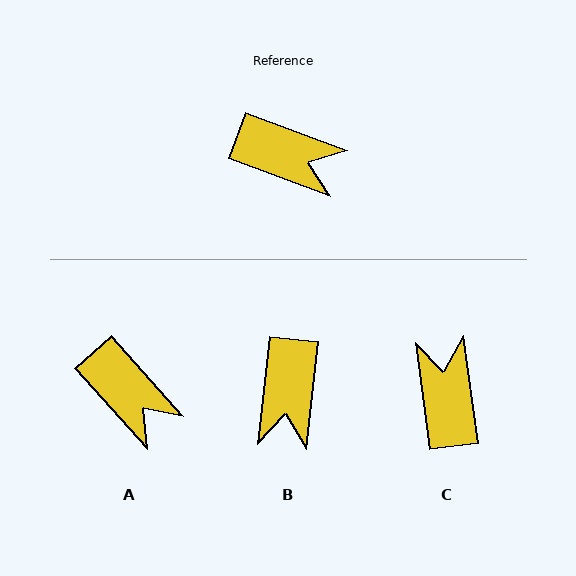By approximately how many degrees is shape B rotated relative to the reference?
Approximately 76 degrees clockwise.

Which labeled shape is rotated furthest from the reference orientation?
C, about 118 degrees away.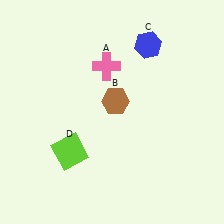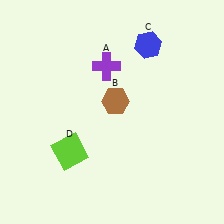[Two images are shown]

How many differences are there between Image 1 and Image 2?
There is 1 difference between the two images.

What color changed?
The cross (A) changed from pink in Image 1 to purple in Image 2.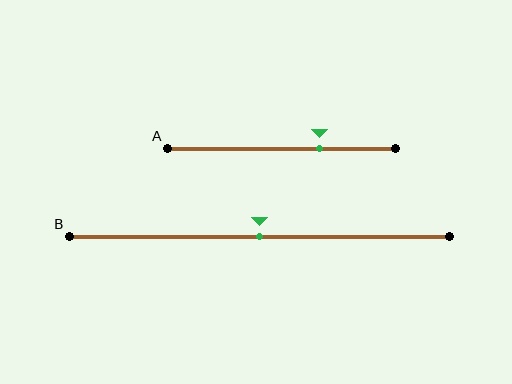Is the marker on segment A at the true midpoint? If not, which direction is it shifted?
No, the marker on segment A is shifted to the right by about 17% of the segment length.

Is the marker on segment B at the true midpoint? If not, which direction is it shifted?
Yes, the marker on segment B is at the true midpoint.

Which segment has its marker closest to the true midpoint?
Segment B has its marker closest to the true midpoint.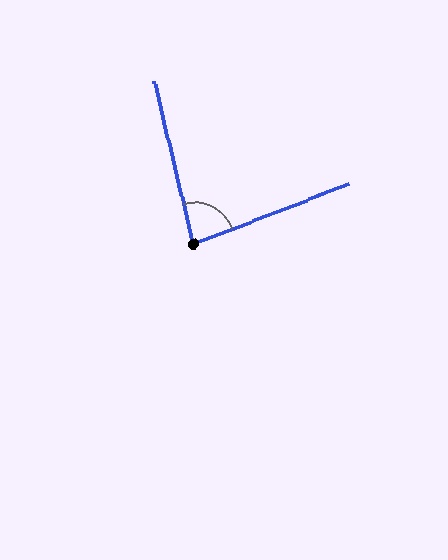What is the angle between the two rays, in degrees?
Approximately 82 degrees.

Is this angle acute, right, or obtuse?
It is acute.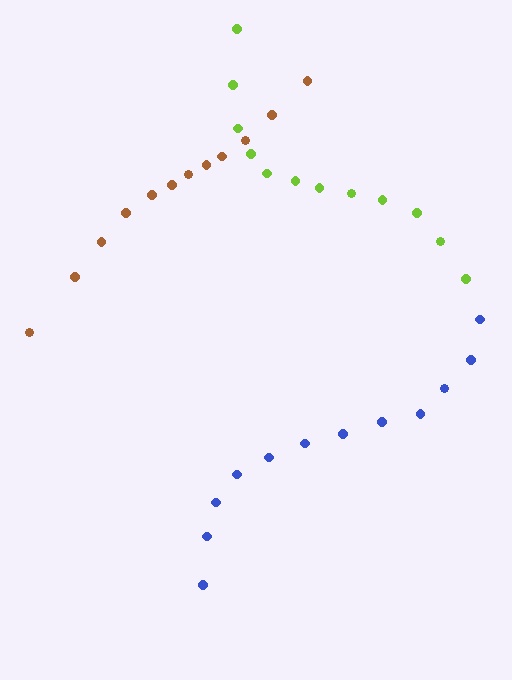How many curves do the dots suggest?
There are 3 distinct paths.